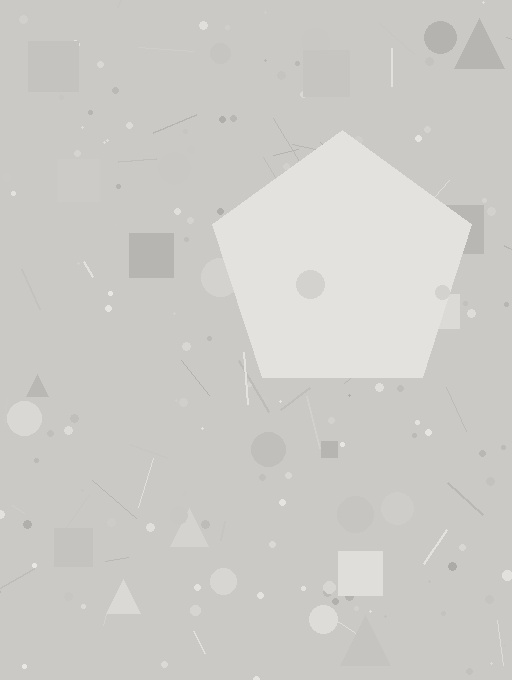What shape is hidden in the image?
A pentagon is hidden in the image.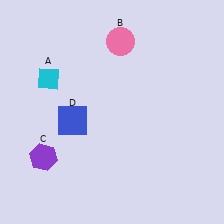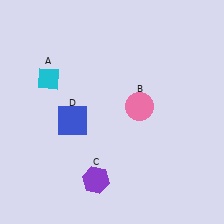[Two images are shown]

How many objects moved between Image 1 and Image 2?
2 objects moved between the two images.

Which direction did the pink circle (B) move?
The pink circle (B) moved down.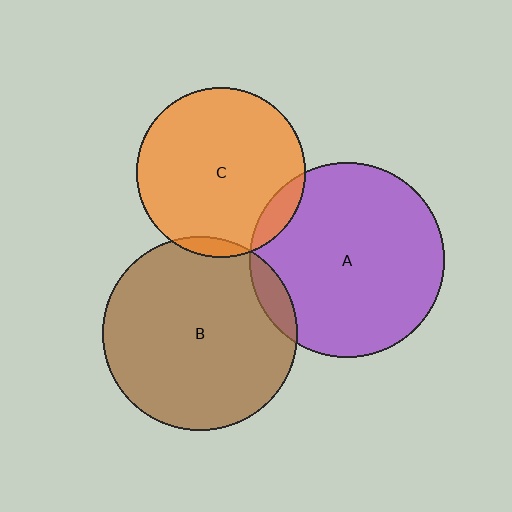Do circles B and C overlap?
Yes.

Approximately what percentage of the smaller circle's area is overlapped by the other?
Approximately 5%.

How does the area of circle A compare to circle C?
Approximately 1.3 times.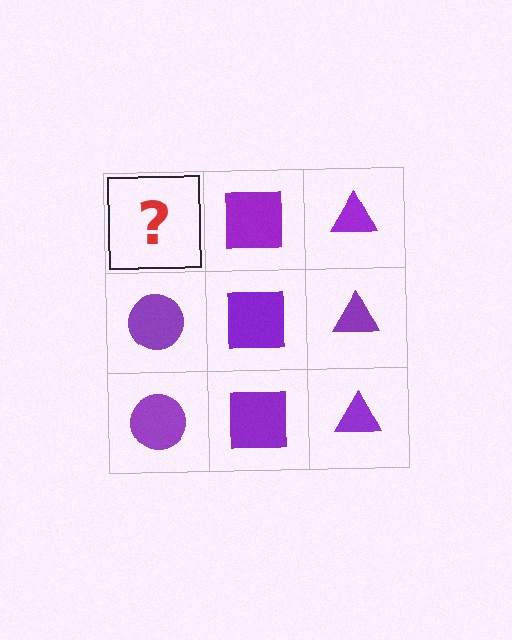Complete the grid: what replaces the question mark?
The question mark should be replaced with a purple circle.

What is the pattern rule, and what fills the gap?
The rule is that each column has a consistent shape. The gap should be filled with a purple circle.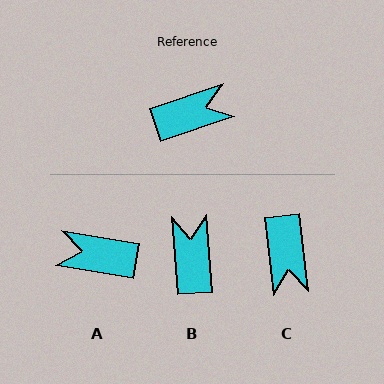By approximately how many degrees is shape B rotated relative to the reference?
Approximately 75 degrees counter-clockwise.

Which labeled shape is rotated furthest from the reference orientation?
A, about 152 degrees away.